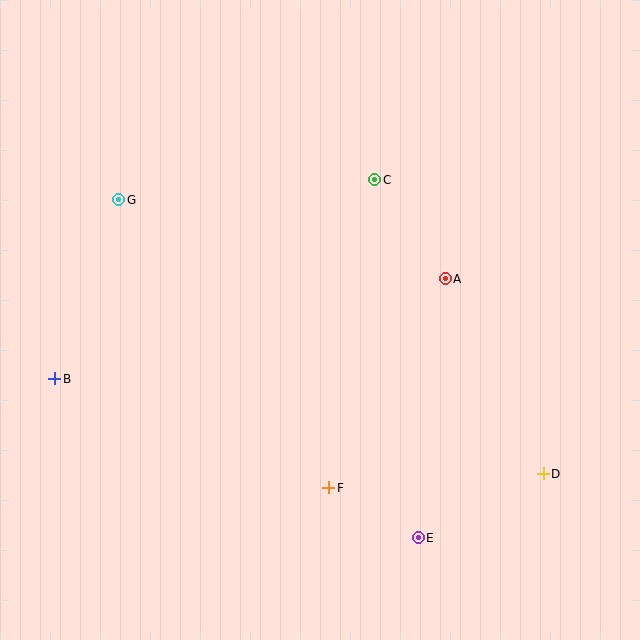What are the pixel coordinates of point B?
Point B is at (55, 379).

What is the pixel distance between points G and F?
The distance between G and F is 356 pixels.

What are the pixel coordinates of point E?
Point E is at (418, 538).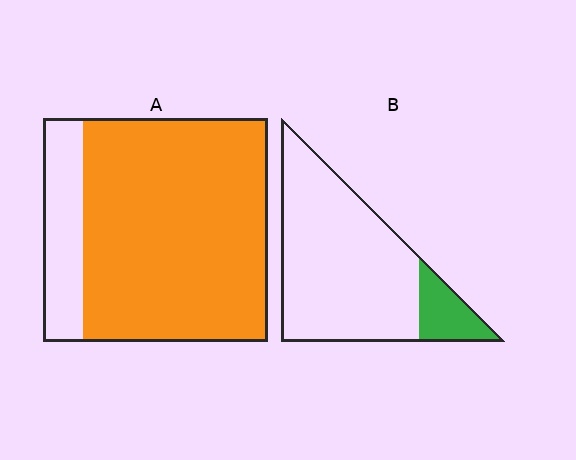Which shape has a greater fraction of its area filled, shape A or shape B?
Shape A.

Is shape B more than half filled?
No.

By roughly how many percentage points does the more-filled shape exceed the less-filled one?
By roughly 65 percentage points (A over B).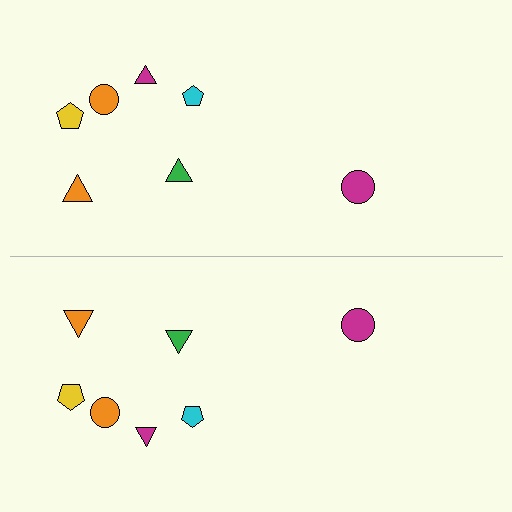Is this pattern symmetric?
Yes, this pattern has bilateral (reflection) symmetry.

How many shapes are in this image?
There are 14 shapes in this image.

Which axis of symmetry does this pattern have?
The pattern has a horizontal axis of symmetry running through the center of the image.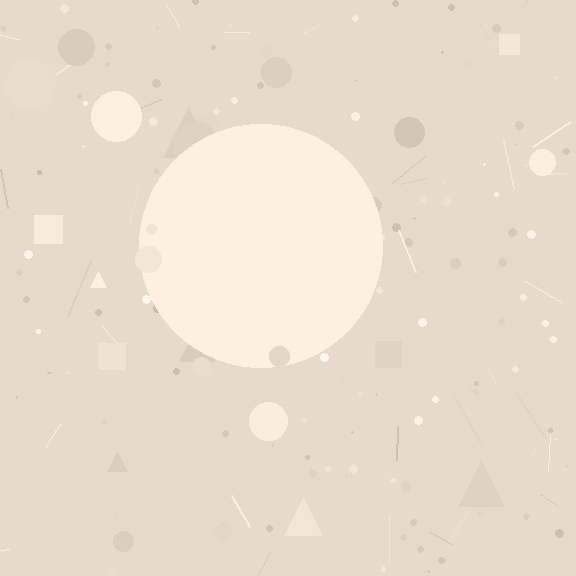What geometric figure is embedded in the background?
A circle is embedded in the background.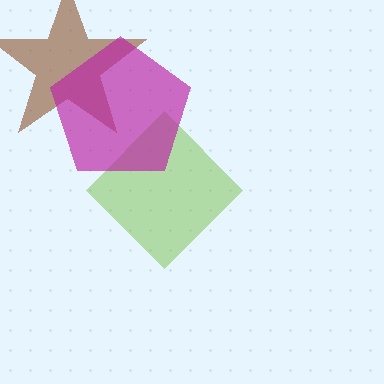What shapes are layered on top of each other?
The layered shapes are: a brown star, a lime diamond, a magenta pentagon.